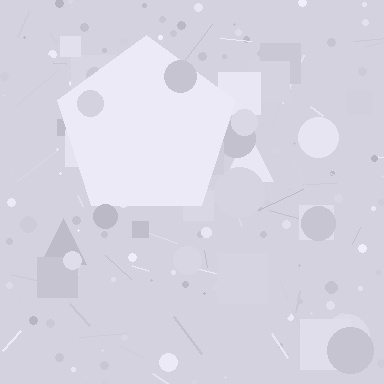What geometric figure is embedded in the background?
A pentagon is embedded in the background.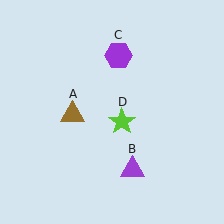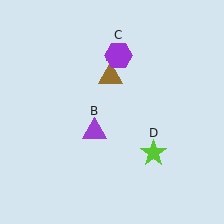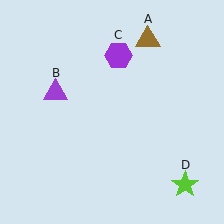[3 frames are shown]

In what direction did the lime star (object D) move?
The lime star (object D) moved down and to the right.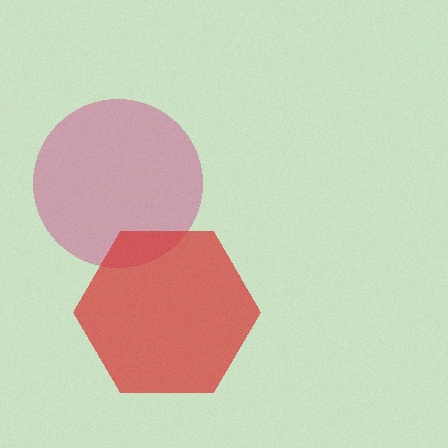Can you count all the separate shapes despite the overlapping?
Yes, there are 2 separate shapes.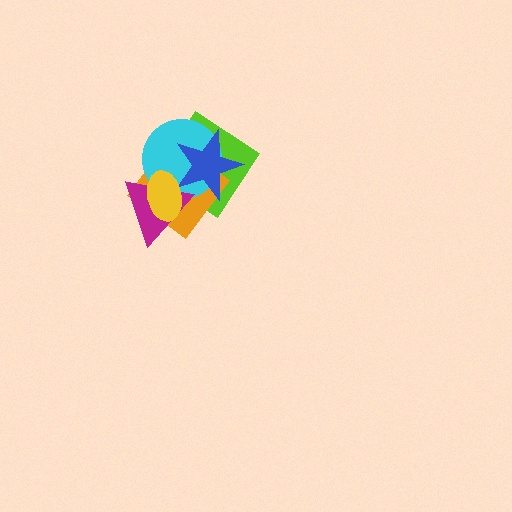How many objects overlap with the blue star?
5 objects overlap with the blue star.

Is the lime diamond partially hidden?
Yes, it is partially covered by another shape.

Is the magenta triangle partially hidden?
Yes, it is partially covered by another shape.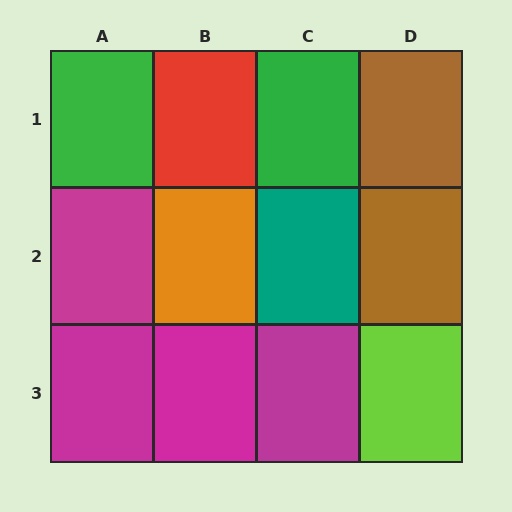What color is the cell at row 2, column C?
Teal.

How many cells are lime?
1 cell is lime.